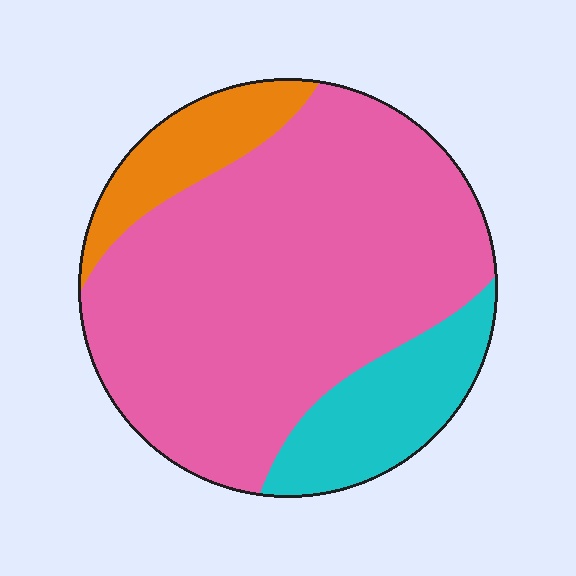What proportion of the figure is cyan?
Cyan takes up about one sixth (1/6) of the figure.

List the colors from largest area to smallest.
From largest to smallest: pink, cyan, orange.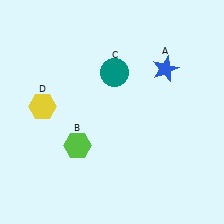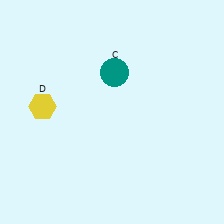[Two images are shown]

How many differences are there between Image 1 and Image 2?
There are 2 differences between the two images.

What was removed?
The blue star (A), the lime hexagon (B) were removed in Image 2.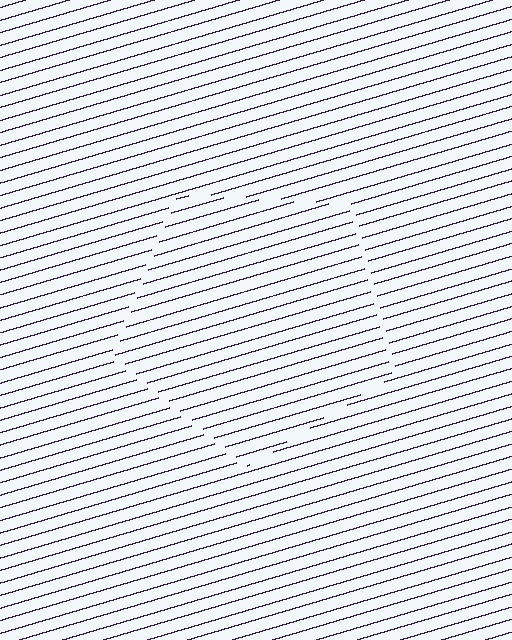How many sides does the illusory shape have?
5 sides — the line-ends trace a pentagon.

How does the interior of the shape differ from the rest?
The interior of the shape contains the same grating, shifted by half a period — the contour is defined by the phase discontinuity where line-ends from the inner and outer gratings abut.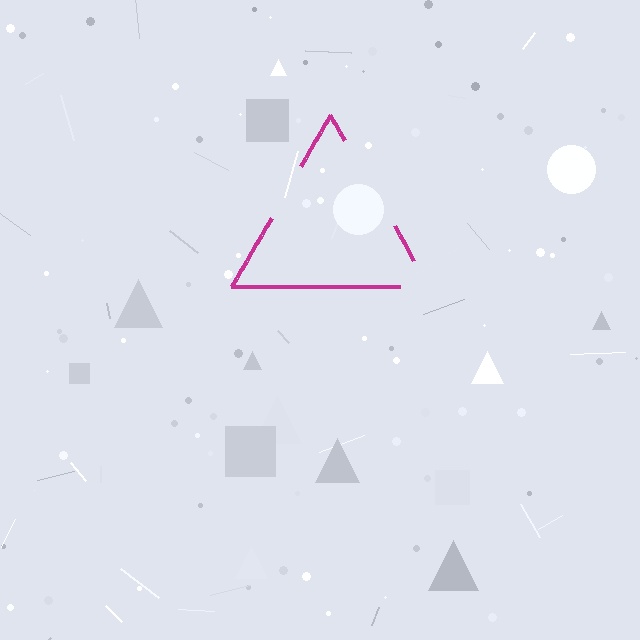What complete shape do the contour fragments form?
The contour fragments form a triangle.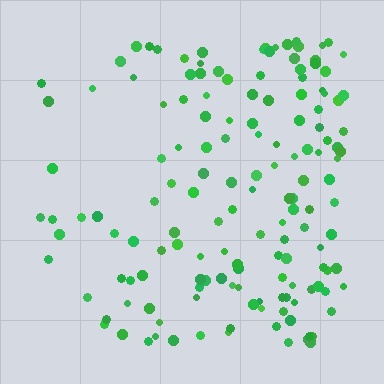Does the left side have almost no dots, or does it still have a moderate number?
Still a moderate number, just noticeably fewer than the right.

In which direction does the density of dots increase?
From left to right, with the right side densest.